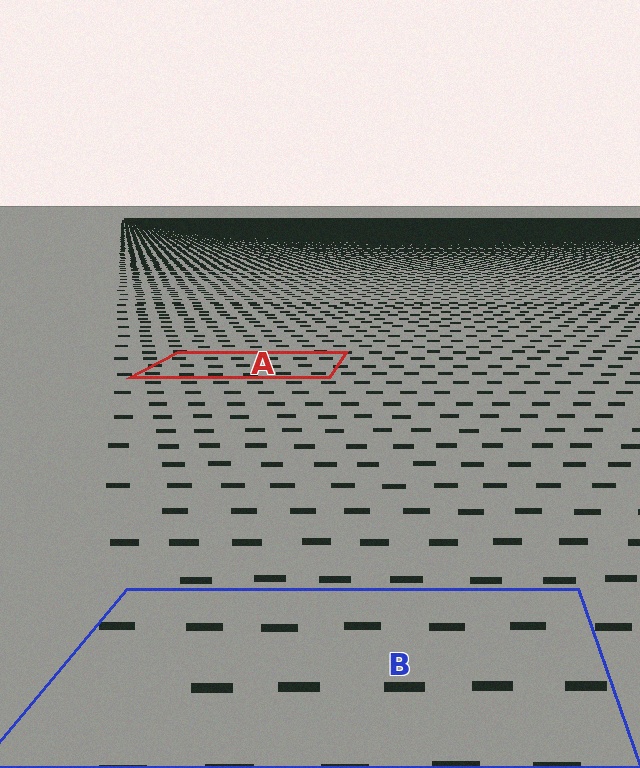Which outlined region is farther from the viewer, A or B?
Region A is farther from the viewer — the texture elements inside it appear smaller and more densely packed.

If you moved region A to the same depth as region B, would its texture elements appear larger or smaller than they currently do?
They would appear larger. At a closer depth, the same texture elements are projected at a bigger on-screen size.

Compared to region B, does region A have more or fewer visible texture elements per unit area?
Region A has more texture elements per unit area — they are packed more densely because it is farther away.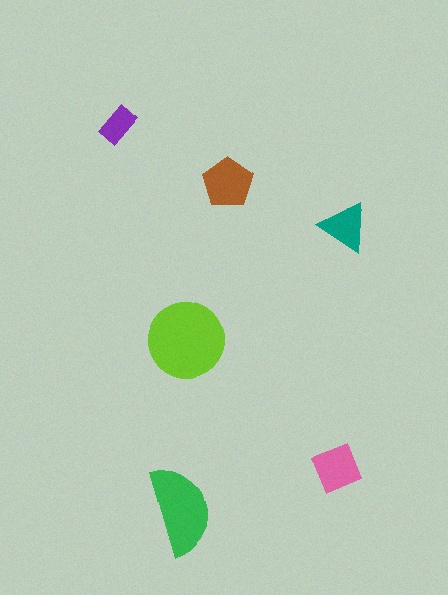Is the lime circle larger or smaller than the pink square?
Larger.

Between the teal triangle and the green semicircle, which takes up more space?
The green semicircle.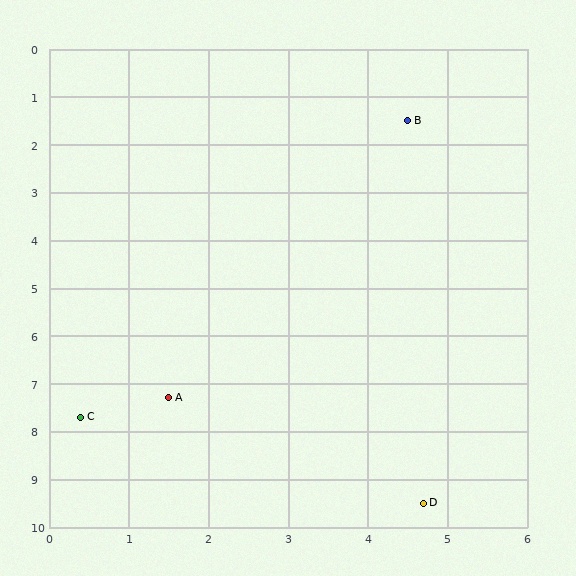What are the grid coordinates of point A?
Point A is at approximately (1.5, 7.3).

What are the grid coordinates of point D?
Point D is at approximately (4.7, 9.5).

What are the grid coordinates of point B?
Point B is at approximately (4.5, 1.5).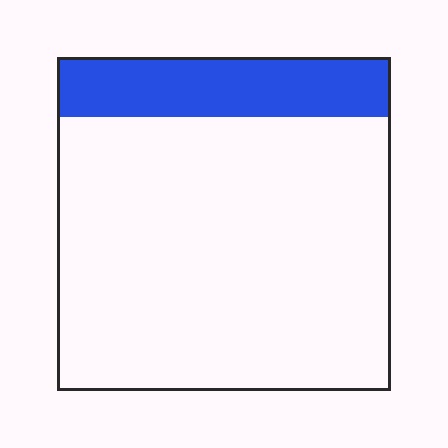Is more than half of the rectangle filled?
No.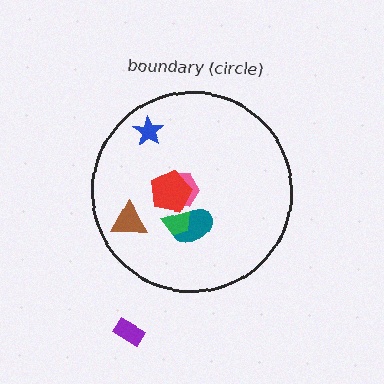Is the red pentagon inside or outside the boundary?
Inside.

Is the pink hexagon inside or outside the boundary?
Inside.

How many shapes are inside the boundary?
6 inside, 1 outside.